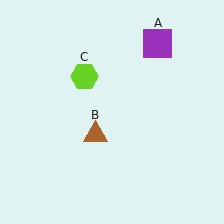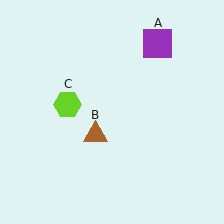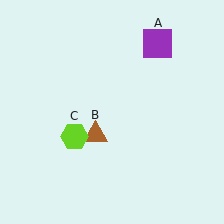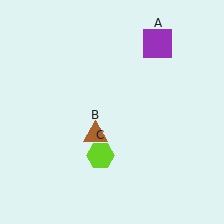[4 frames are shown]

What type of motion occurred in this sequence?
The lime hexagon (object C) rotated counterclockwise around the center of the scene.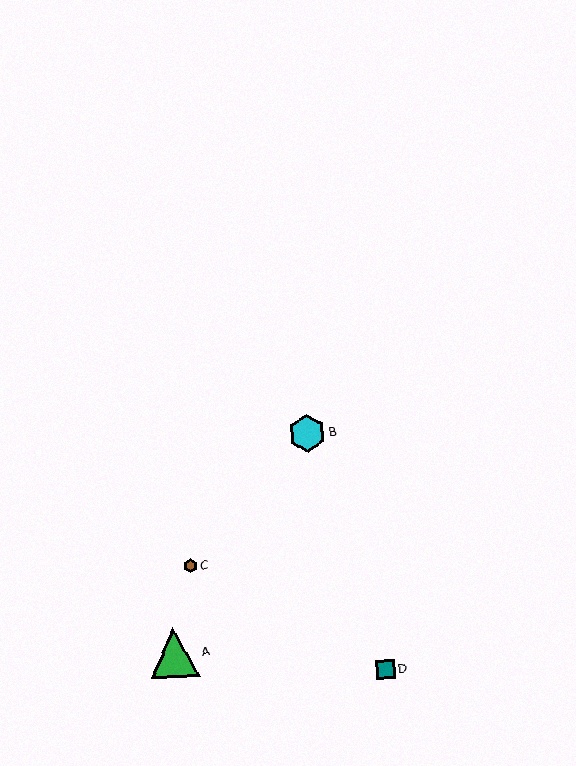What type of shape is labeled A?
Shape A is a green triangle.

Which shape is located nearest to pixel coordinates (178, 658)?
The green triangle (labeled A) at (174, 653) is nearest to that location.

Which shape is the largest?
The green triangle (labeled A) is the largest.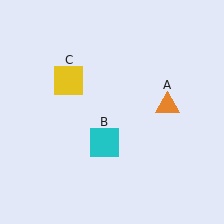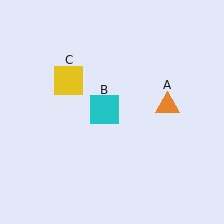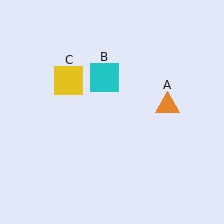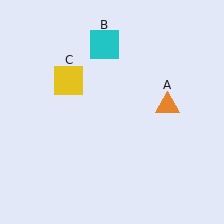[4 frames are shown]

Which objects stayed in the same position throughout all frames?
Orange triangle (object A) and yellow square (object C) remained stationary.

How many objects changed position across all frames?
1 object changed position: cyan square (object B).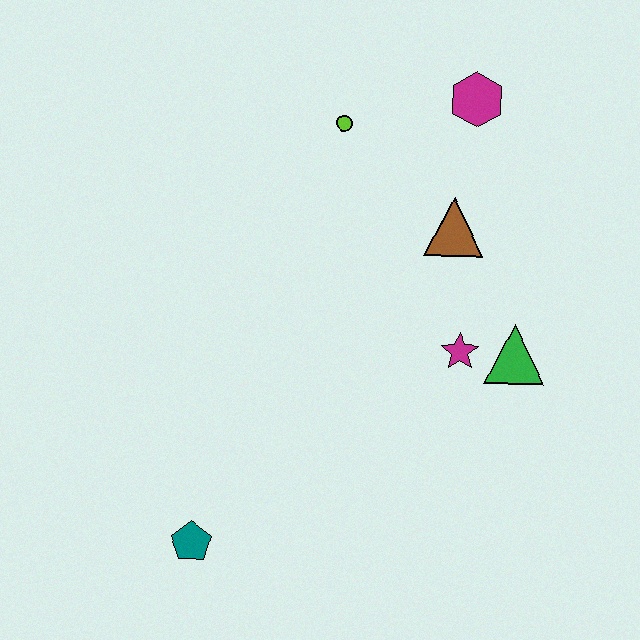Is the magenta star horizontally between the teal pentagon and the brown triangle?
No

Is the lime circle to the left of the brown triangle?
Yes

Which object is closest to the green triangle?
The magenta star is closest to the green triangle.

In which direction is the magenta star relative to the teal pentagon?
The magenta star is to the right of the teal pentagon.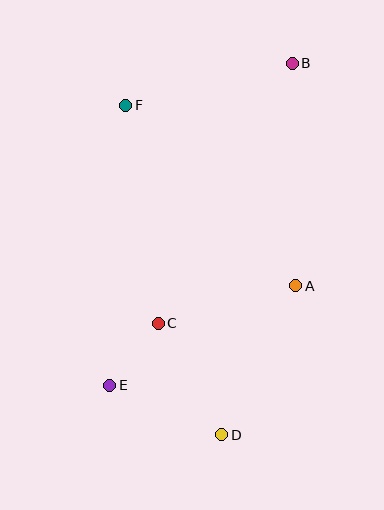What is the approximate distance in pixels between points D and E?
The distance between D and E is approximately 122 pixels.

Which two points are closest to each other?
Points C and E are closest to each other.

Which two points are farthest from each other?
Points B and D are farthest from each other.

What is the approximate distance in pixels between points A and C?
The distance between A and C is approximately 143 pixels.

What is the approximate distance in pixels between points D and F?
The distance between D and F is approximately 343 pixels.